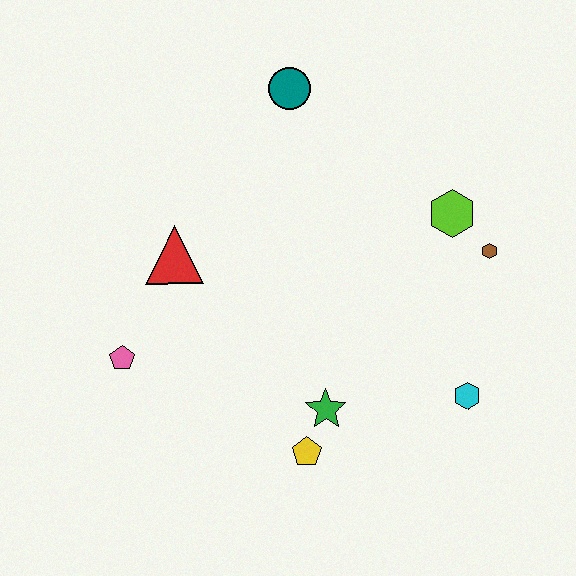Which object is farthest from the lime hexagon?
The pink pentagon is farthest from the lime hexagon.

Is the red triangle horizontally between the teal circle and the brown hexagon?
No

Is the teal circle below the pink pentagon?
No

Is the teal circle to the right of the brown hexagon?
No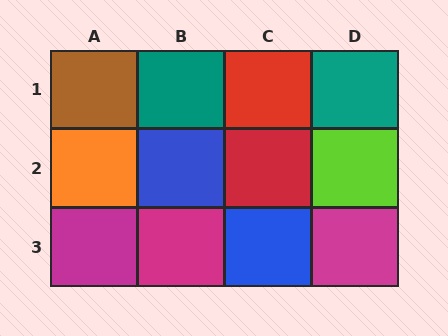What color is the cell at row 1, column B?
Teal.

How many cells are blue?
2 cells are blue.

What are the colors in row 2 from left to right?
Orange, blue, red, lime.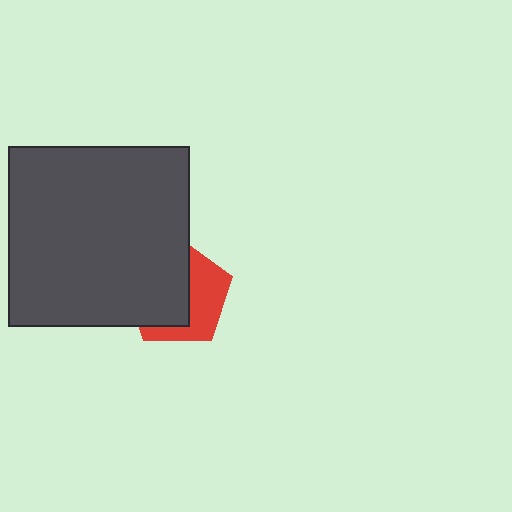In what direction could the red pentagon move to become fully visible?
The red pentagon could move right. That would shift it out from behind the dark gray square entirely.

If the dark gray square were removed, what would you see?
You would see the complete red pentagon.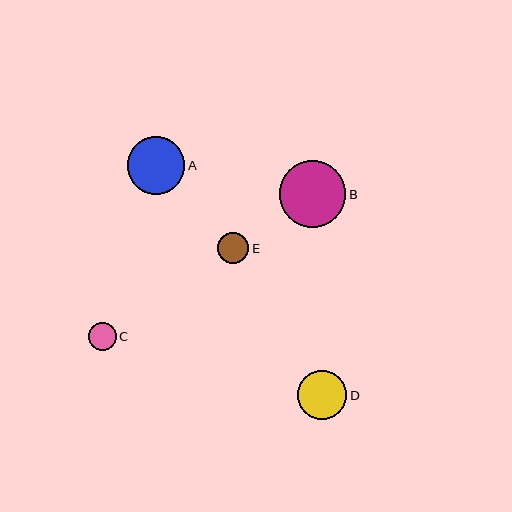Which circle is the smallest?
Circle C is the smallest with a size of approximately 28 pixels.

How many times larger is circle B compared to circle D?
Circle B is approximately 1.3 times the size of circle D.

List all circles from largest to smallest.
From largest to smallest: B, A, D, E, C.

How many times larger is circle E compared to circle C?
Circle E is approximately 1.1 times the size of circle C.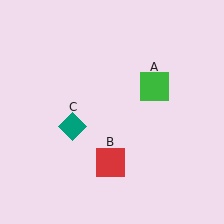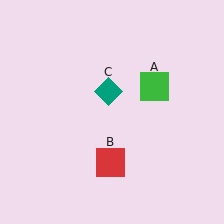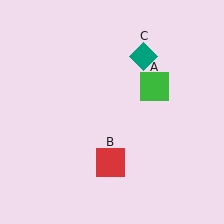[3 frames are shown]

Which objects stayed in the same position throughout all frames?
Green square (object A) and red square (object B) remained stationary.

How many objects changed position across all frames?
1 object changed position: teal diamond (object C).